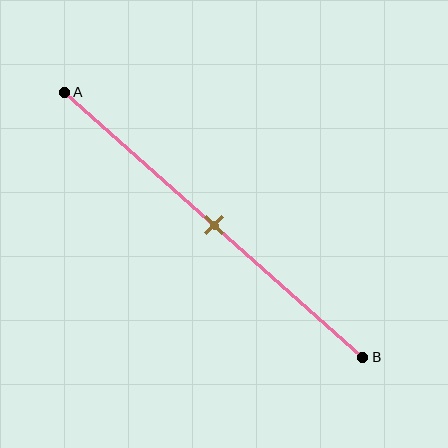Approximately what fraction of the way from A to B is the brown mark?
The brown mark is approximately 50% of the way from A to B.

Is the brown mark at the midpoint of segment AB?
Yes, the mark is approximately at the midpoint.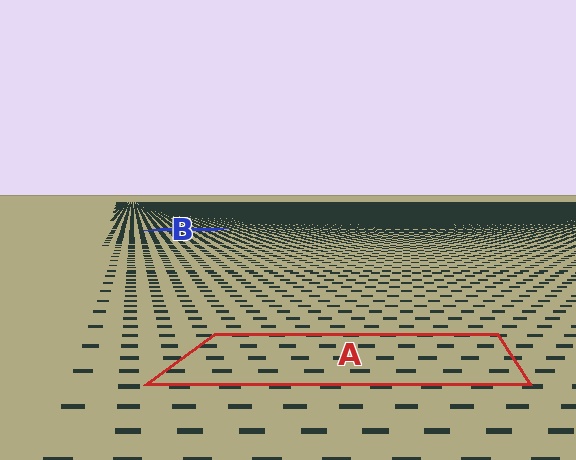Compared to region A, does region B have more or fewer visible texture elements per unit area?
Region B has more texture elements per unit area — they are packed more densely because it is farther away.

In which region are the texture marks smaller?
The texture marks are smaller in region B, because it is farther away.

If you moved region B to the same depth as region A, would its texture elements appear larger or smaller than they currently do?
They would appear larger. At a closer depth, the same texture elements are projected at a bigger on-screen size.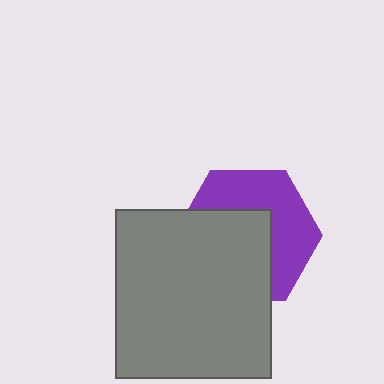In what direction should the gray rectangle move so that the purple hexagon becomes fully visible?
The gray rectangle should move toward the lower-left. That is the shortest direction to clear the overlap and leave the purple hexagon fully visible.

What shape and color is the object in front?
The object in front is a gray rectangle.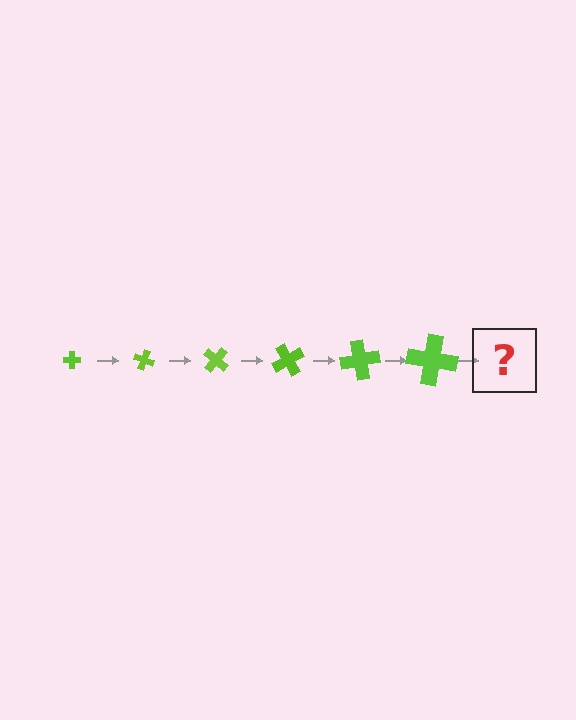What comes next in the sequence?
The next element should be a cross, larger than the previous one and rotated 120 degrees from the start.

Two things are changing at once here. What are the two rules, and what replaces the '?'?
The two rules are that the cross grows larger each step and it rotates 20 degrees each step. The '?' should be a cross, larger than the previous one and rotated 120 degrees from the start.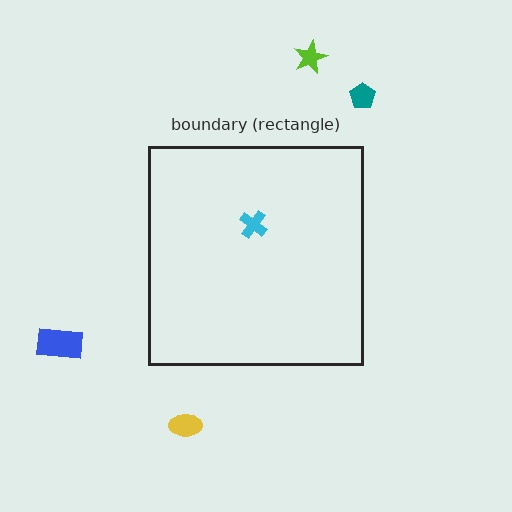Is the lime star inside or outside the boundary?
Outside.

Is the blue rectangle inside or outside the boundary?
Outside.